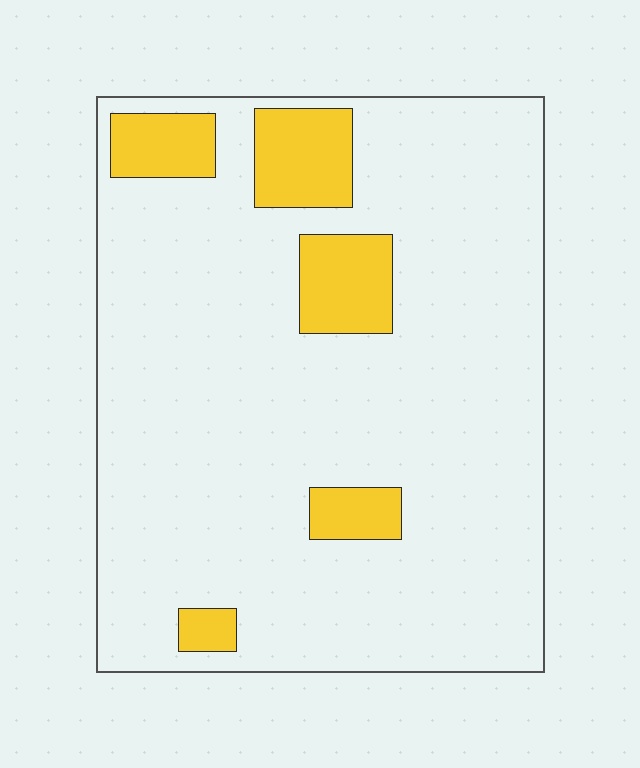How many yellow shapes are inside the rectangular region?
5.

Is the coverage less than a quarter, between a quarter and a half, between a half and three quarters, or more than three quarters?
Less than a quarter.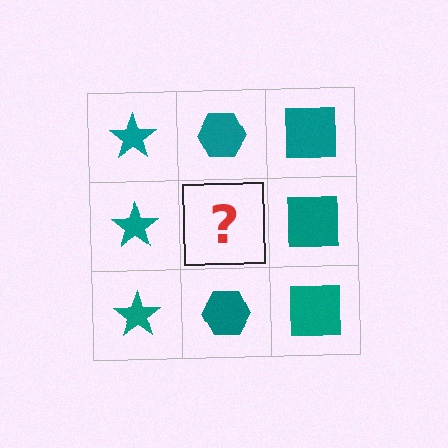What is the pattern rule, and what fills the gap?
The rule is that each column has a consistent shape. The gap should be filled with a teal hexagon.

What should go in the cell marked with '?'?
The missing cell should contain a teal hexagon.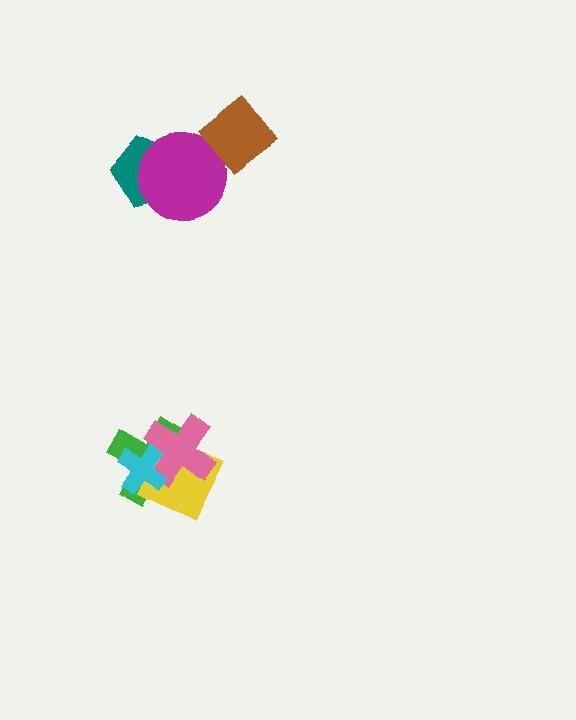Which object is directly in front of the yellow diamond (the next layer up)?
The pink cross is directly in front of the yellow diamond.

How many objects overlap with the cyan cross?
3 objects overlap with the cyan cross.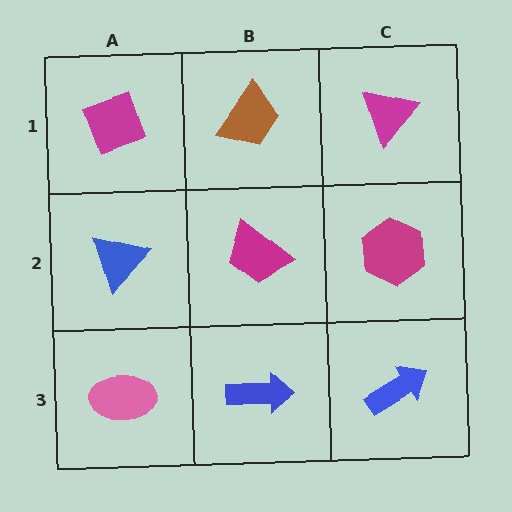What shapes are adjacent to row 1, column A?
A blue triangle (row 2, column A), a brown trapezoid (row 1, column B).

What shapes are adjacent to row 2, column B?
A brown trapezoid (row 1, column B), a blue arrow (row 3, column B), a blue triangle (row 2, column A), a magenta hexagon (row 2, column C).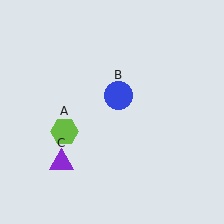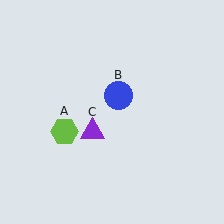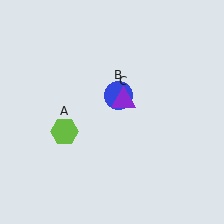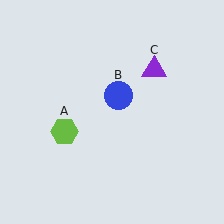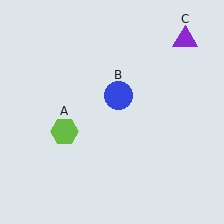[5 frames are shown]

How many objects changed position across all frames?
1 object changed position: purple triangle (object C).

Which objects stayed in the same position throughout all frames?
Lime hexagon (object A) and blue circle (object B) remained stationary.